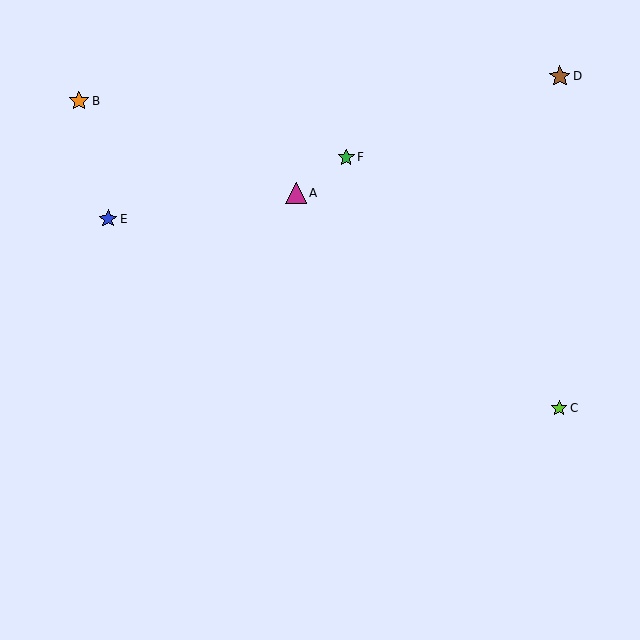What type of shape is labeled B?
Shape B is an orange star.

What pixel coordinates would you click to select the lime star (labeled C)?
Click at (559, 408) to select the lime star C.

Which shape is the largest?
The brown star (labeled D) is the largest.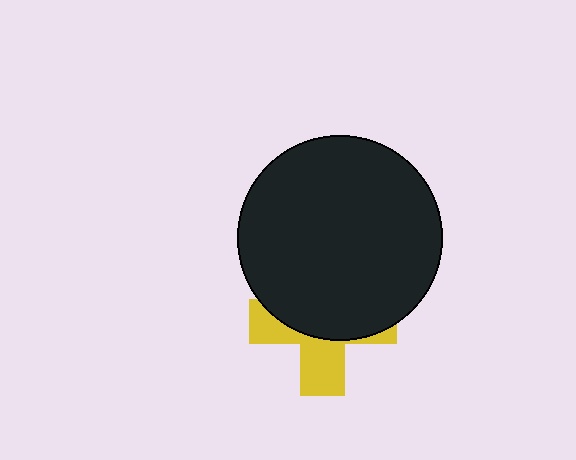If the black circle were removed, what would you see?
You would see the complete yellow cross.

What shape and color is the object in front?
The object in front is a black circle.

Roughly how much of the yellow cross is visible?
A small part of it is visible (roughly 39%).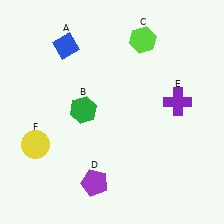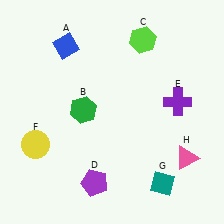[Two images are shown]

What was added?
A teal diamond (G), a pink triangle (H) were added in Image 2.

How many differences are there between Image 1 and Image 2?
There are 2 differences between the two images.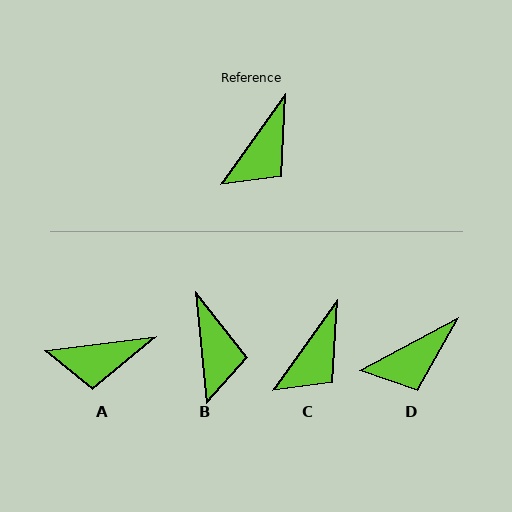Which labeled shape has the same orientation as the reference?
C.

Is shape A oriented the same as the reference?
No, it is off by about 47 degrees.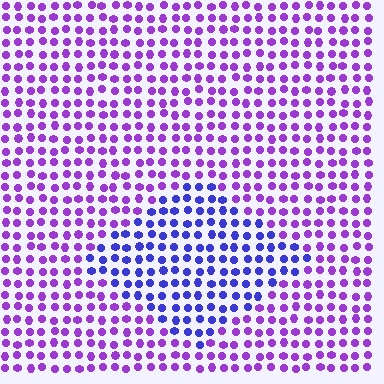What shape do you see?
I see a diamond.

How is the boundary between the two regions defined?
The boundary is defined purely by a slight shift in hue (about 39 degrees). Spacing, size, and orientation are identical on both sides.